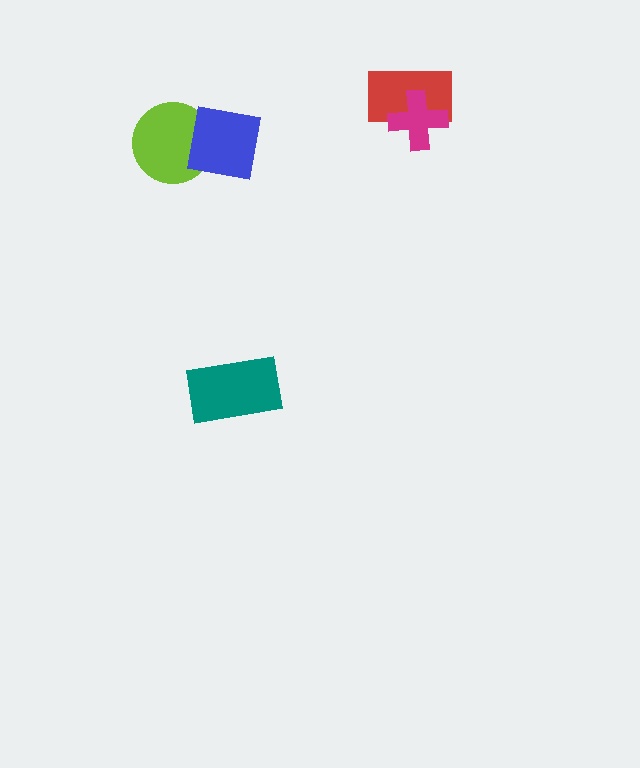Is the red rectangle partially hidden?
Yes, it is partially covered by another shape.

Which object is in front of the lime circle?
The blue square is in front of the lime circle.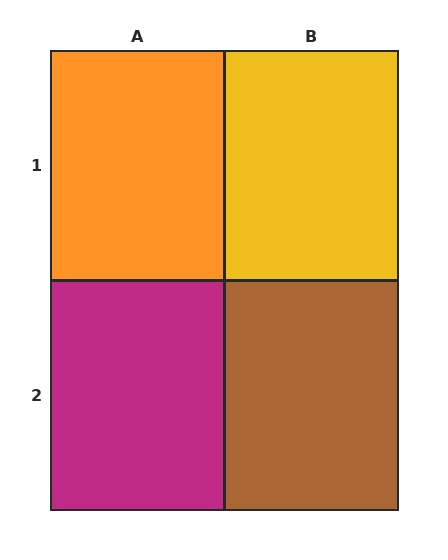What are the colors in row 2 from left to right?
Magenta, brown.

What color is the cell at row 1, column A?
Orange.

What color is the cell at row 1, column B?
Yellow.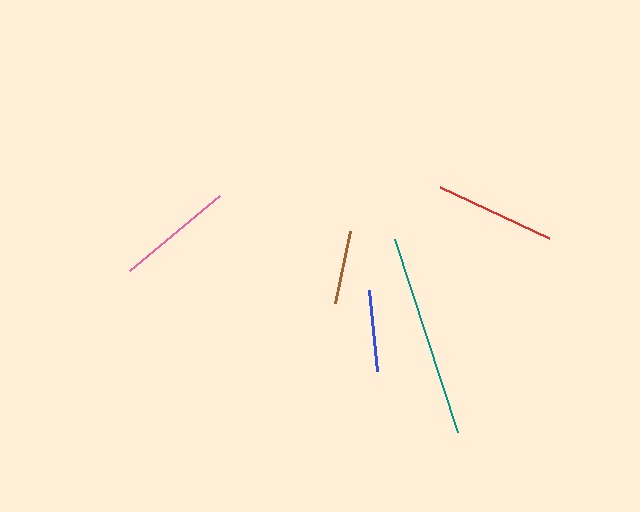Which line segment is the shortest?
The brown line is the shortest at approximately 74 pixels.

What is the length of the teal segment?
The teal segment is approximately 203 pixels long.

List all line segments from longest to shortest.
From longest to shortest: teal, red, pink, blue, brown.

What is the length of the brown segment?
The brown segment is approximately 74 pixels long.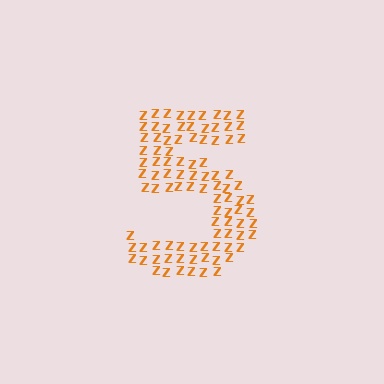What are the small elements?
The small elements are letter Z's.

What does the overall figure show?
The overall figure shows the digit 5.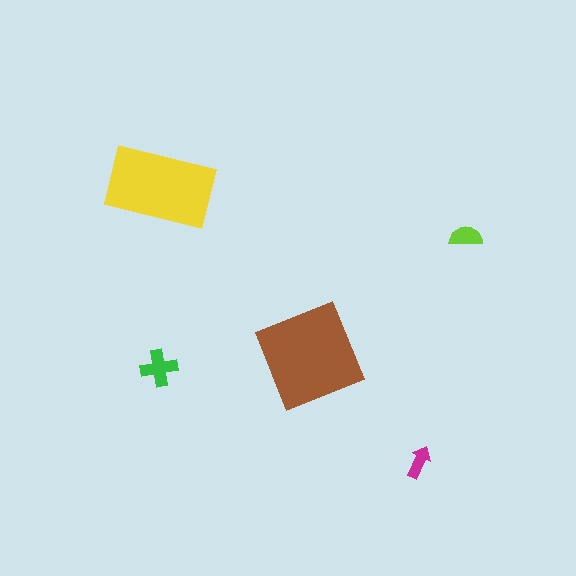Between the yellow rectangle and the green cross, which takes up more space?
The yellow rectangle.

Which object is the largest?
The brown diamond.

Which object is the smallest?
The magenta arrow.